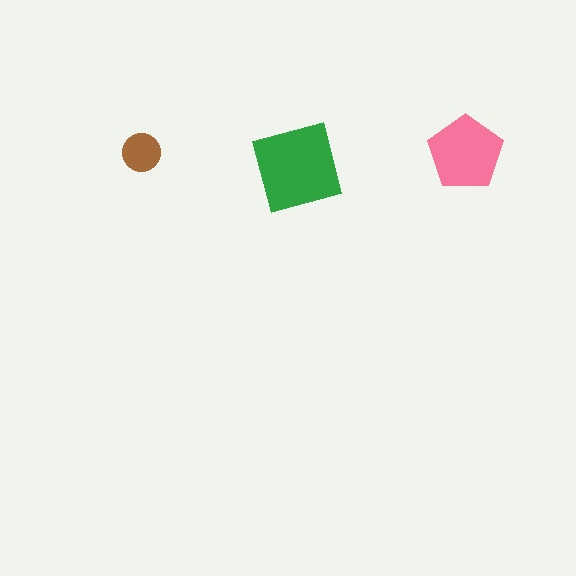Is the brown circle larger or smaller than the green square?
Smaller.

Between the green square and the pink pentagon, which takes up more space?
The green square.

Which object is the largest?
The green square.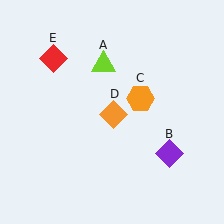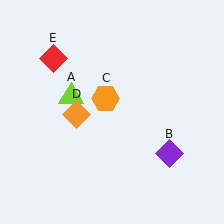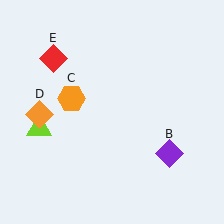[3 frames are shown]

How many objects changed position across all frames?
3 objects changed position: lime triangle (object A), orange hexagon (object C), orange diamond (object D).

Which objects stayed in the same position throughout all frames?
Purple diamond (object B) and red diamond (object E) remained stationary.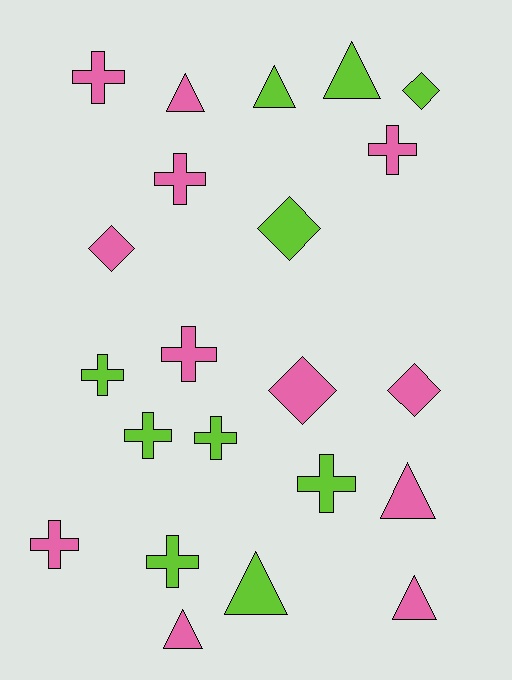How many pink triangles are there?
There are 4 pink triangles.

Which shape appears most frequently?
Cross, with 10 objects.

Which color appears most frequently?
Pink, with 12 objects.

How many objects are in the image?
There are 22 objects.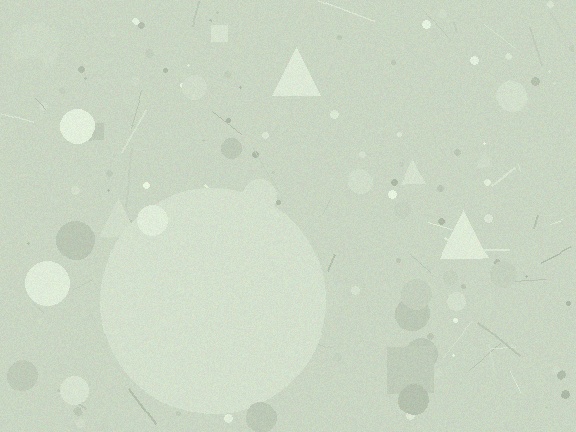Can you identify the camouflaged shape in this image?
The camouflaged shape is a circle.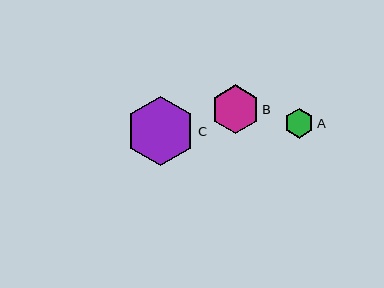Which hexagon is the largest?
Hexagon C is the largest with a size of approximately 69 pixels.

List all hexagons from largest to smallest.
From largest to smallest: C, B, A.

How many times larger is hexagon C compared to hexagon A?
Hexagon C is approximately 2.3 times the size of hexagon A.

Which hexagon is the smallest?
Hexagon A is the smallest with a size of approximately 30 pixels.